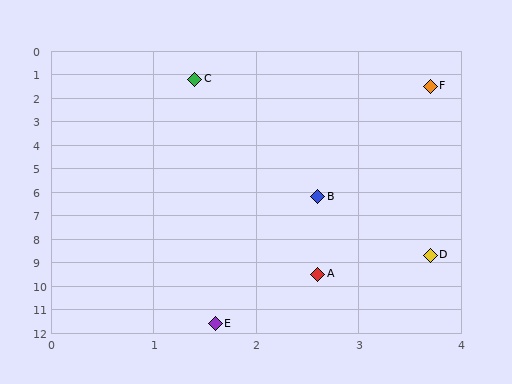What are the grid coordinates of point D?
Point D is at approximately (3.7, 8.7).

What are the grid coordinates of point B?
Point B is at approximately (2.6, 6.2).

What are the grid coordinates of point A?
Point A is at approximately (2.6, 9.5).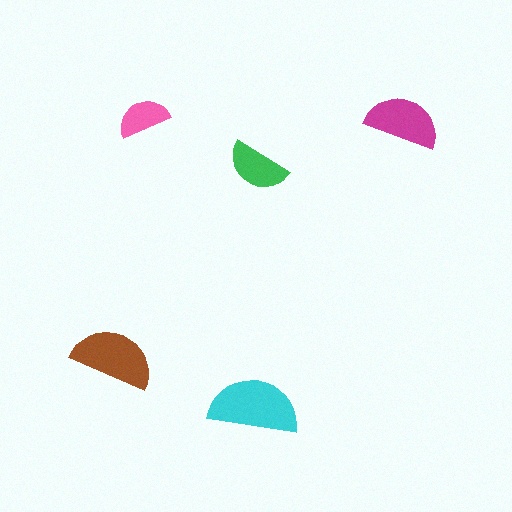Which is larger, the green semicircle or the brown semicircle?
The brown one.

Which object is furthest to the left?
The brown semicircle is leftmost.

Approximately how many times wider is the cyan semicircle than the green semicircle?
About 1.5 times wider.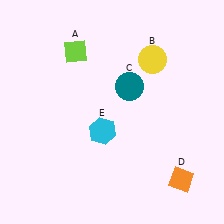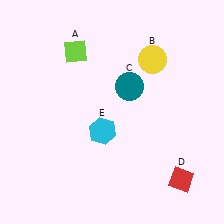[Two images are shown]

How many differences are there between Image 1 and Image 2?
There is 1 difference between the two images.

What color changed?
The diamond (D) changed from orange in Image 1 to red in Image 2.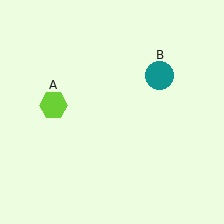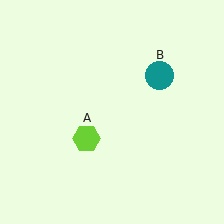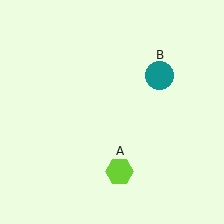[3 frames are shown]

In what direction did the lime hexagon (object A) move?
The lime hexagon (object A) moved down and to the right.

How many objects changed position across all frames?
1 object changed position: lime hexagon (object A).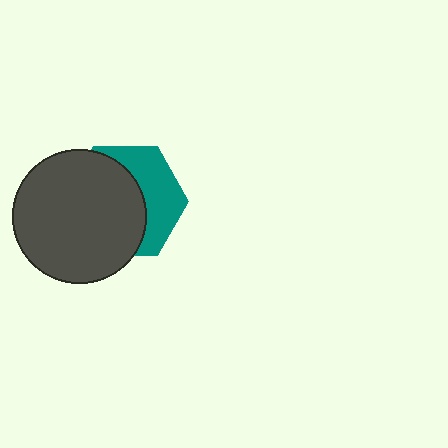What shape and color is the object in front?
The object in front is a dark gray circle.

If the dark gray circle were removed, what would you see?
You would see the complete teal hexagon.